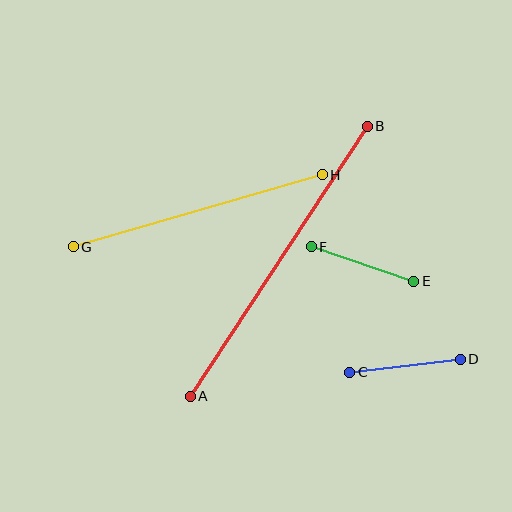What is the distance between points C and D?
The distance is approximately 111 pixels.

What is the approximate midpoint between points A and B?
The midpoint is at approximately (279, 261) pixels.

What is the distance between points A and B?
The distance is approximately 323 pixels.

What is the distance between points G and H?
The distance is approximately 259 pixels.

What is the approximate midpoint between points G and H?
The midpoint is at approximately (198, 211) pixels.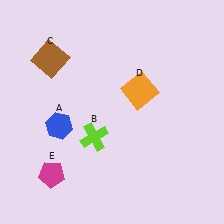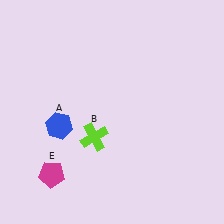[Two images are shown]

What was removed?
The brown square (C), the orange square (D) were removed in Image 2.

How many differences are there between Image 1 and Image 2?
There are 2 differences between the two images.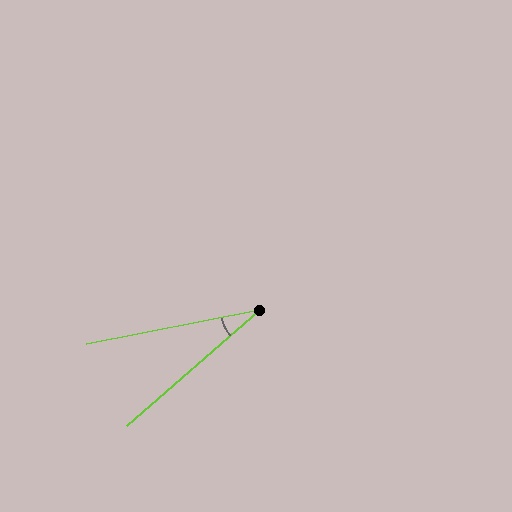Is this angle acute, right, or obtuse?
It is acute.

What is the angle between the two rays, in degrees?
Approximately 30 degrees.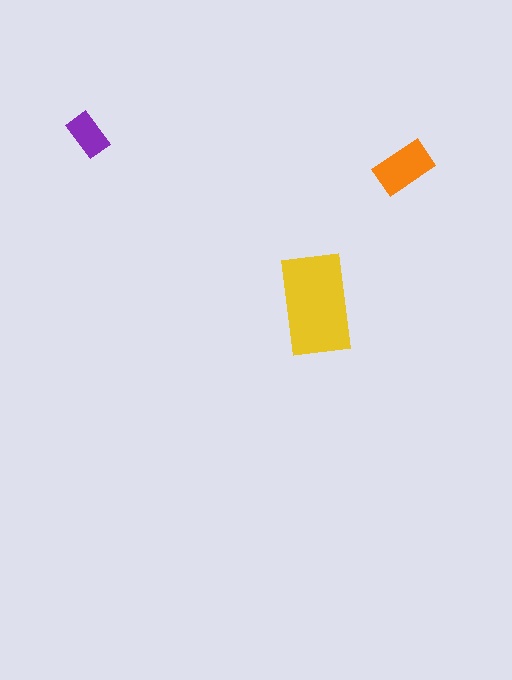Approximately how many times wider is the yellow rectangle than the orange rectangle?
About 1.5 times wider.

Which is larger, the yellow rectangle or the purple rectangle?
The yellow one.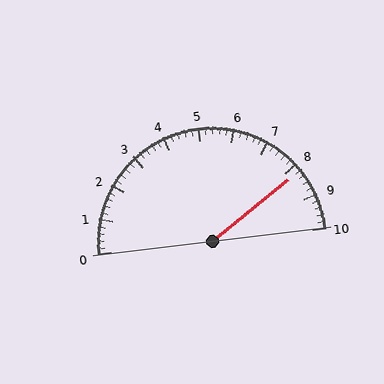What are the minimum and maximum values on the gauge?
The gauge ranges from 0 to 10.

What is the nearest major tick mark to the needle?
The nearest major tick mark is 8.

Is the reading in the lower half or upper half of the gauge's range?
The reading is in the upper half of the range (0 to 10).